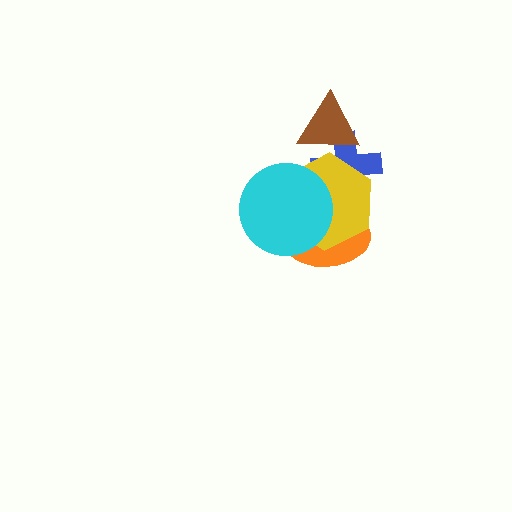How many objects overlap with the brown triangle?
2 objects overlap with the brown triangle.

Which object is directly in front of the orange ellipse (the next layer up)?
The yellow hexagon is directly in front of the orange ellipse.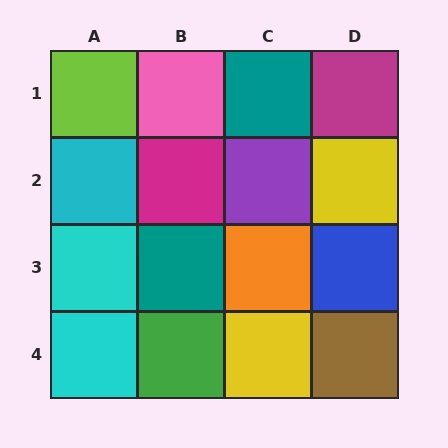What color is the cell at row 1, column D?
Magenta.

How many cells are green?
1 cell is green.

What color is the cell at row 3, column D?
Blue.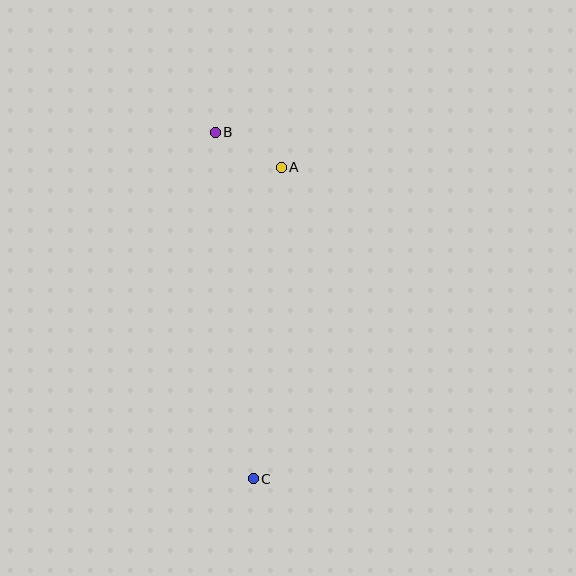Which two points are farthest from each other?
Points B and C are farthest from each other.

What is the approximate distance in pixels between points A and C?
The distance between A and C is approximately 313 pixels.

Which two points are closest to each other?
Points A and B are closest to each other.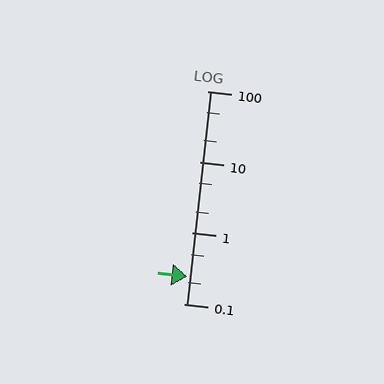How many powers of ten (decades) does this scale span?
The scale spans 3 decades, from 0.1 to 100.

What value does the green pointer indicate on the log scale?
The pointer indicates approximately 0.24.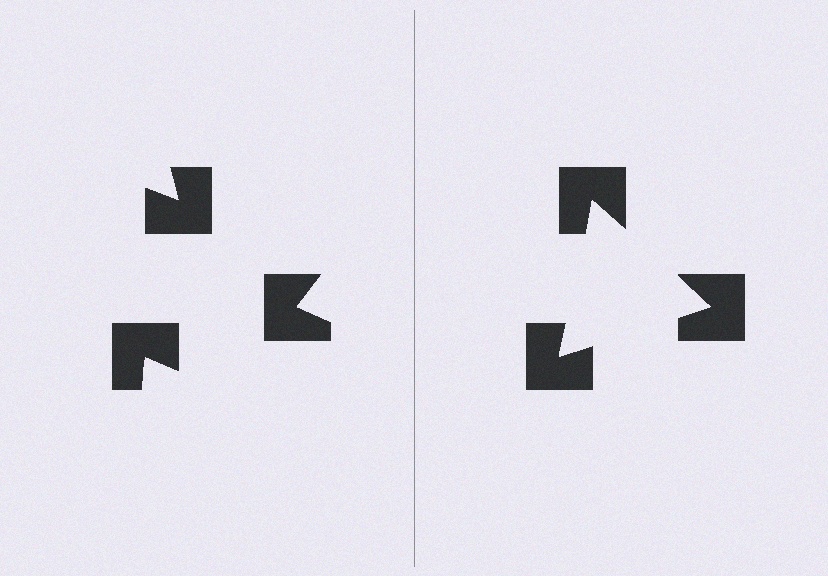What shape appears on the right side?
An illusory triangle.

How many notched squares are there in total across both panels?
6 — 3 on each side.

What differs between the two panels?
The notched squares are positioned identically on both sides; only the wedge orientations differ. On the right they align to a triangle; on the left they are misaligned.